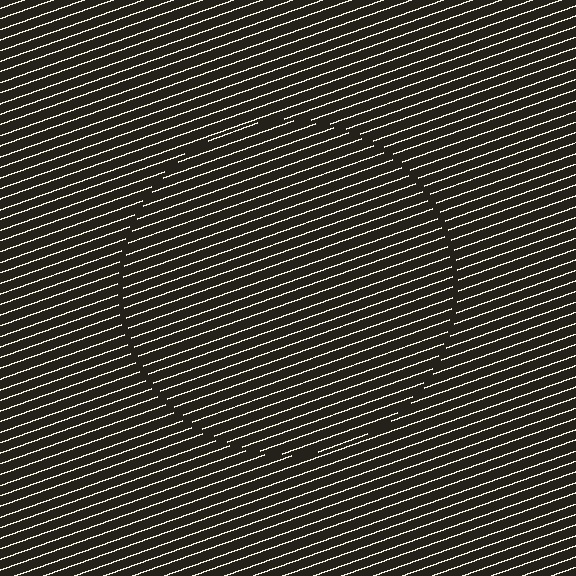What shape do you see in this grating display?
An illusory circle. The interior of the shape contains the same grating, shifted by half a period — the contour is defined by the phase discontinuity where line-ends from the inner and outer gratings abut.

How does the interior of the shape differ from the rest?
The interior of the shape contains the same grating, shifted by half a period — the contour is defined by the phase discontinuity where line-ends from the inner and outer gratings abut.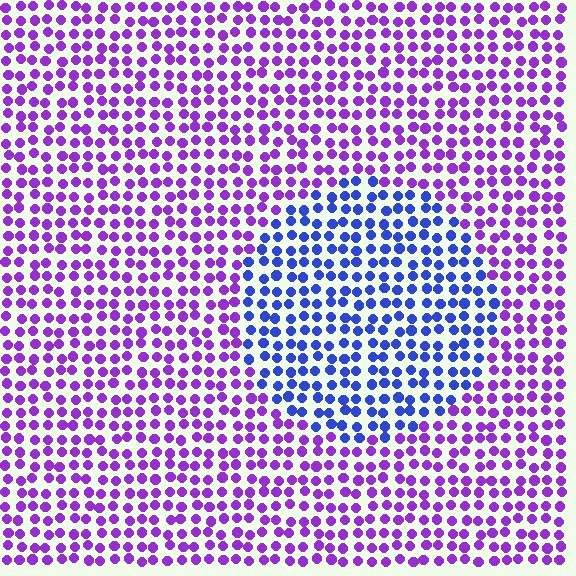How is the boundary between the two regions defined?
The boundary is defined purely by a slight shift in hue (about 47 degrees). Spacing, size, and orientation are identical on both sides.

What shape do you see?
I see a circle.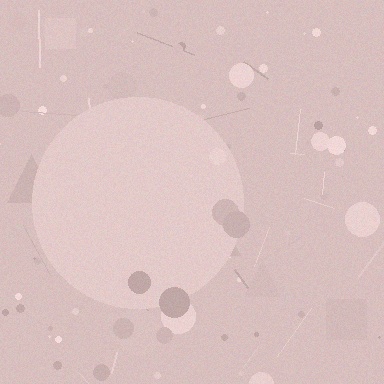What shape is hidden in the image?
A circle is hidden in the image.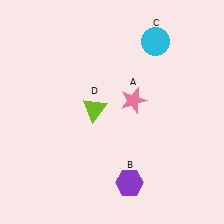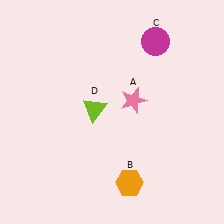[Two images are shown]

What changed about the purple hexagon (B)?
In Image 1, B is purple. In Image 2, it changed to orange.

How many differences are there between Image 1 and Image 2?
There are 2 differences between the two images.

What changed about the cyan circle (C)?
In Image 1, C is cyan. In Image 2, it changed to magenta.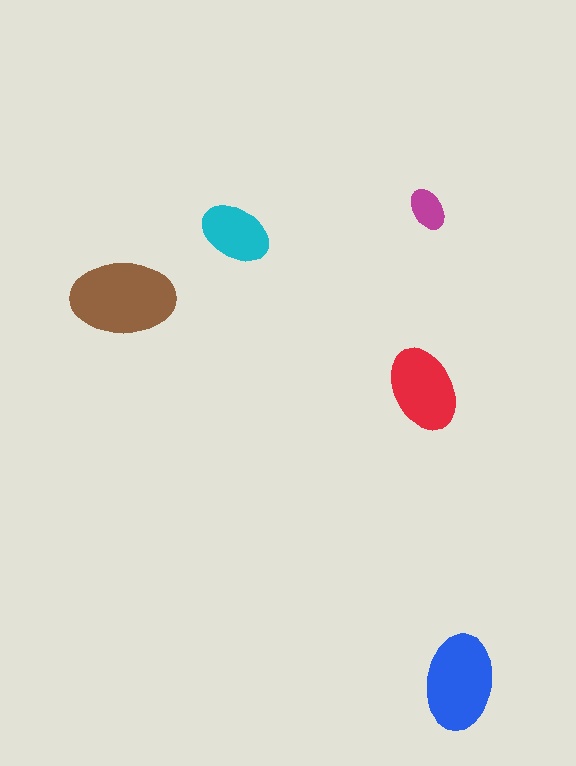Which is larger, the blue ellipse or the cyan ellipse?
The blue one.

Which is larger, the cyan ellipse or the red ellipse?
The red one.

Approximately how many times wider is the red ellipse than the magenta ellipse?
About 2 times wider.